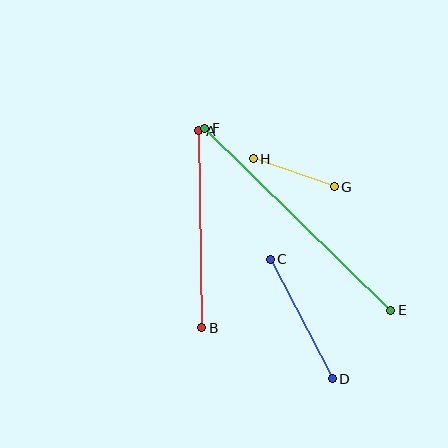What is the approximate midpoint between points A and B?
The midpoint is at approximately (200, 229) pixels.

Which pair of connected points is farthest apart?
Points E and F are farthest apart.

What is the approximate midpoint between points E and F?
The midpoint is at approximately (298, 219) pixels.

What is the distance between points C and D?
The distance is approximately 135 pixels.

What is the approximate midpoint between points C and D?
The midpoint is at approximately (301, 319) pixels.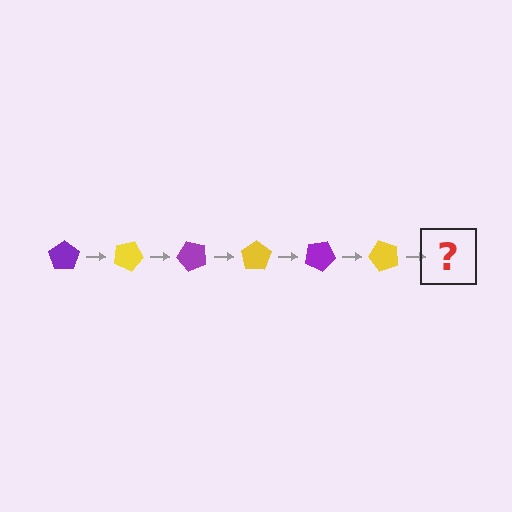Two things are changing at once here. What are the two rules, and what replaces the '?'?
The two rules are that it rotates 25 degrees each step and the color cycles through purple and yellow. The '?' should be a purple pentagon, rotated 150 degrees from the start.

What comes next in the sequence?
The next element should be a purple pentagon, rotated 150 degrees from the start.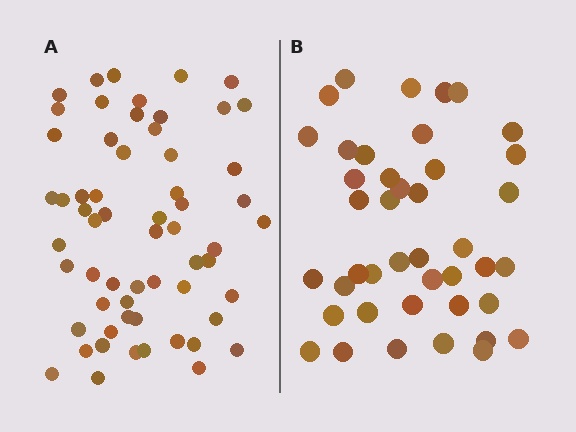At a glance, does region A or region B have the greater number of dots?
Region A (the left region) has more dots.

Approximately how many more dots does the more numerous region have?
Region A has approximately 20 more dots than region B.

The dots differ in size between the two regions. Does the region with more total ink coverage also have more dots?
No. Region B has more total ink coverage because its dots are larger, but region A actually contains more individual dots. Total area can be misleading — the number of items is what matters here.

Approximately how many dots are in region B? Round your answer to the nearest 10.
About 40 dots. (The exact count is 42, which rounds to 40.)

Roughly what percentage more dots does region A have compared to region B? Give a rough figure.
About 45% more.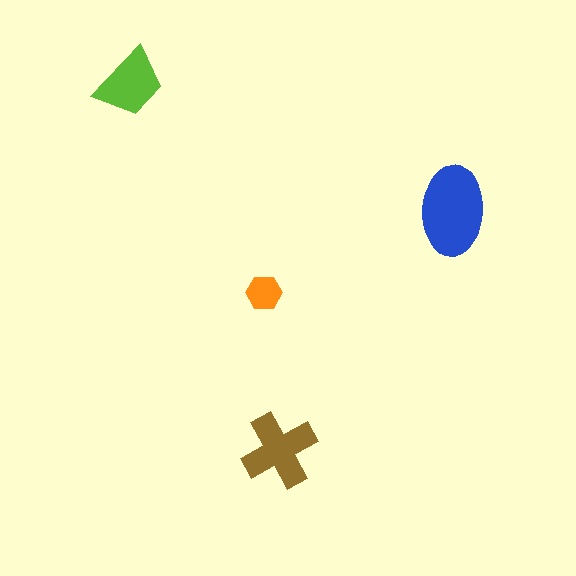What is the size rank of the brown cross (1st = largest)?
2nd.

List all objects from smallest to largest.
The orange hexagon, the lime trapezoid, the brown cross, the blue ellipse.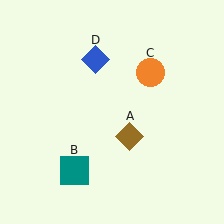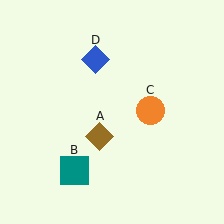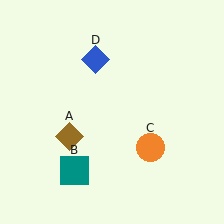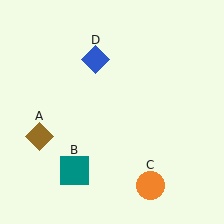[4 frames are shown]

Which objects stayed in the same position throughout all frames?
Teal square (object B) and blue diamond (object D) remained stationary.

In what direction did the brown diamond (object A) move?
The brown diamond (object A) moved left.